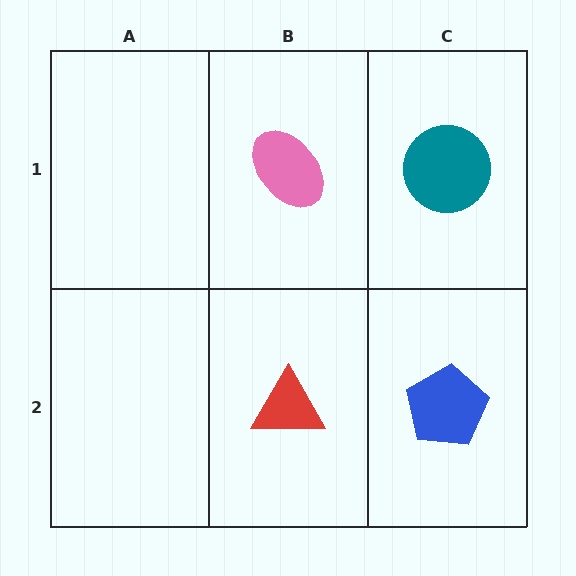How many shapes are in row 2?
2 shapes.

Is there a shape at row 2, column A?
No, that cell is empty.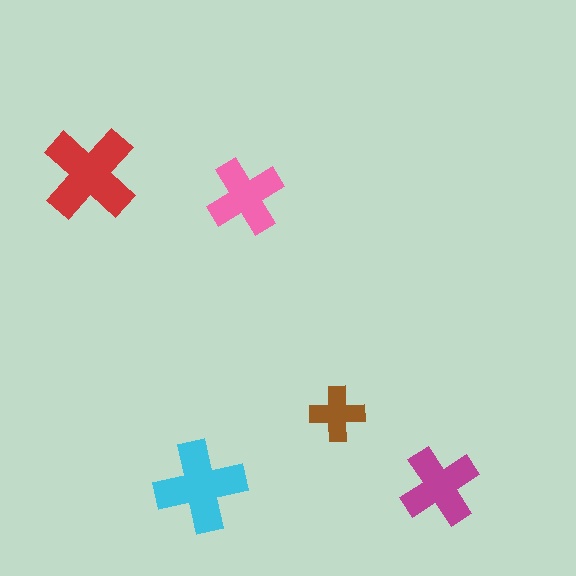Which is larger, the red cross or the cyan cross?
The red one.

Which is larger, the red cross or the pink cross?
The red one.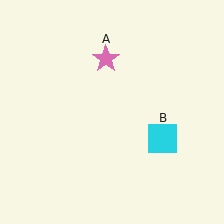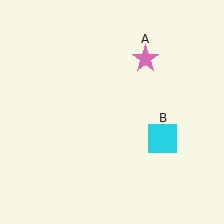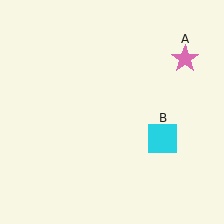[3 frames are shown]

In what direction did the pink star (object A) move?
The pink star (object A) moved right.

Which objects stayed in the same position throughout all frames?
Cyan square (object B) remained stationary.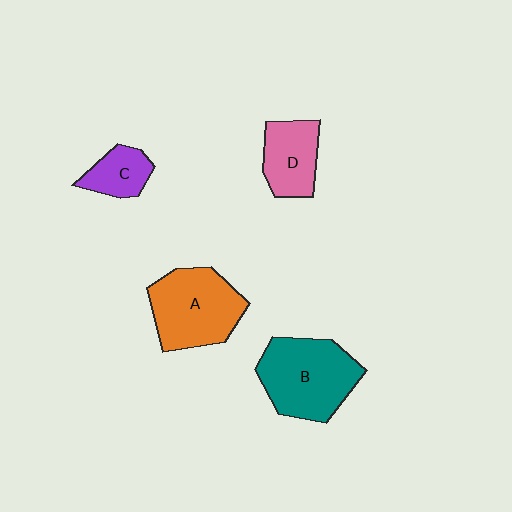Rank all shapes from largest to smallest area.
From largest to smallest: B (teal), A (orange), D (pink), C (purple).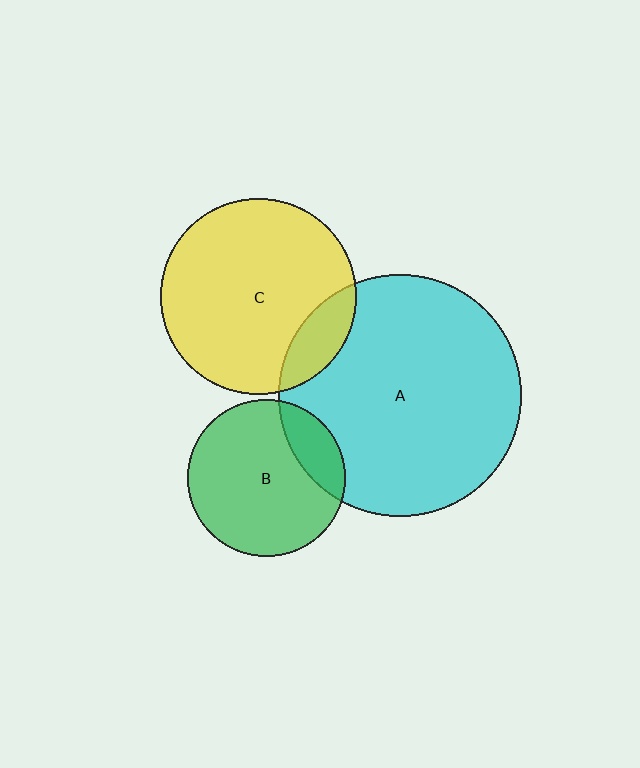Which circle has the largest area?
Circle A (cyan).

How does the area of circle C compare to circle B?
Approximately 1.6 times.